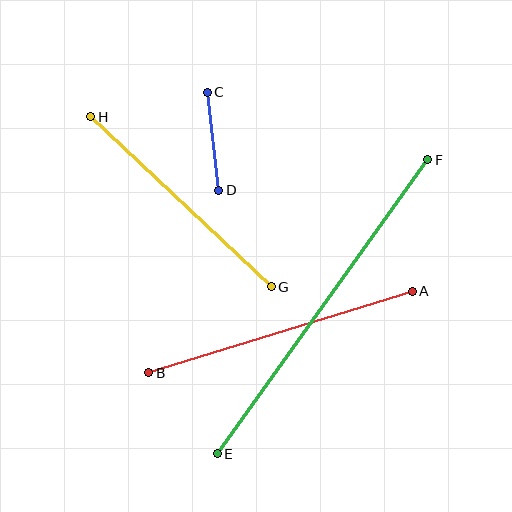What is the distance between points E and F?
The distance is approximately 362 pixels.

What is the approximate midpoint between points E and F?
The midpoint is at approximately (322, 307) pixels.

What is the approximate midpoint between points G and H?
The midpoint is at approximately (181, 202) pixels.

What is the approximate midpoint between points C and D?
The midpoint is at approximately (213, 141) pixels.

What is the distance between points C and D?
The distance is approximately 99 pixels.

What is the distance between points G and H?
The distance is approximately 248 pixels.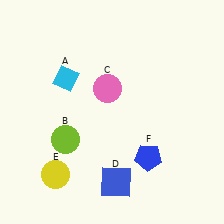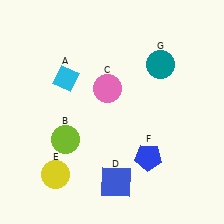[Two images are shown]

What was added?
A teal circle (G) was added in Image 2.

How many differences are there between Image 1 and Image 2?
There is 1 difference between the two images.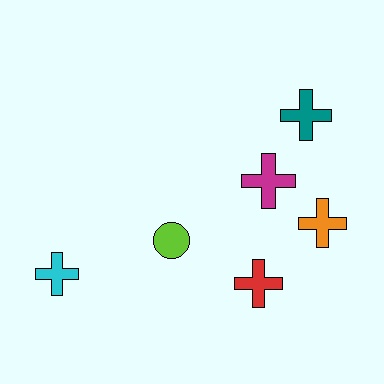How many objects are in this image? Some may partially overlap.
There are 6 objects.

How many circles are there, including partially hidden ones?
There is 1 circle.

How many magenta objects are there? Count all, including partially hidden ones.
There is 1 magenta object.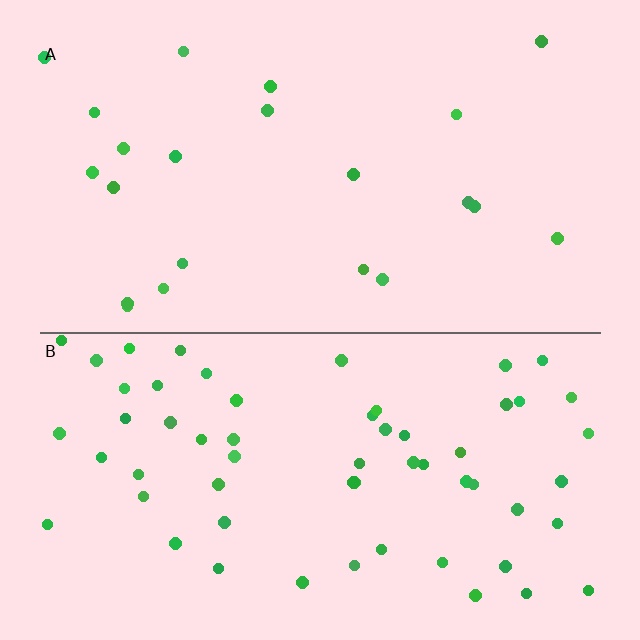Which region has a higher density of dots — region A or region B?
B (the bottom).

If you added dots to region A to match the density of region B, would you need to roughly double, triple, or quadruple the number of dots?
Approximately triple.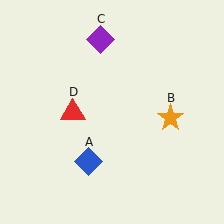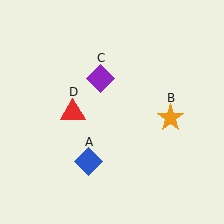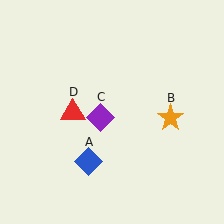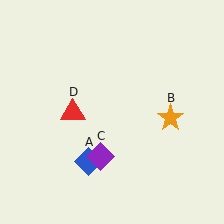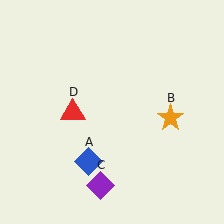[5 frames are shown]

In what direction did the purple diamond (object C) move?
The purple diamond (object C) moved down.